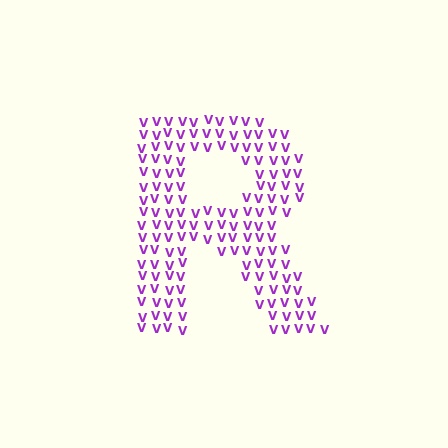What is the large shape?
The large shape is the letter R.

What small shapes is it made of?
It is made of small letter V's.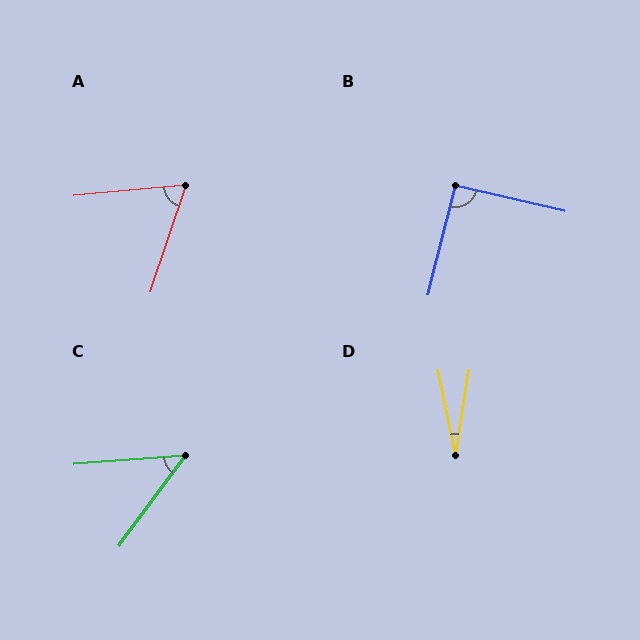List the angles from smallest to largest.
D (20°), C (50°), A (66°), B (91°).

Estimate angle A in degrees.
Approximately 66 degrees.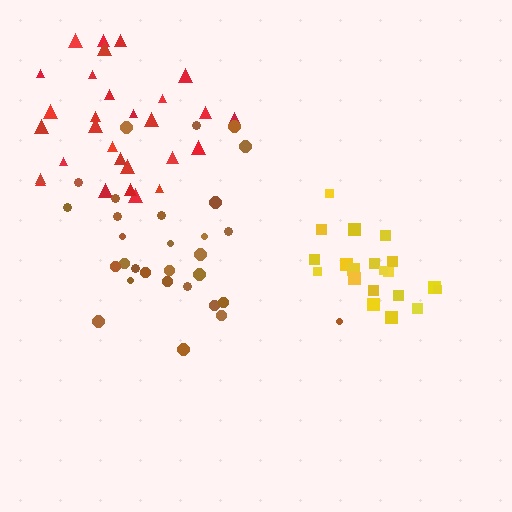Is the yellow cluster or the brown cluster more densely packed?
Yellow.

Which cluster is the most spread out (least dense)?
Brown.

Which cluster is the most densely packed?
Yellow.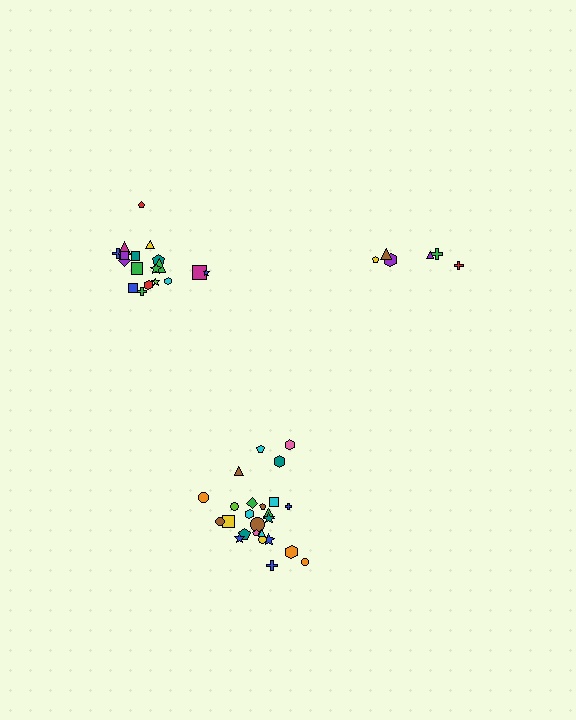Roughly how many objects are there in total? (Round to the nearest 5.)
Roughly 50 objects in total.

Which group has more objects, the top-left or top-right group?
The top-left group.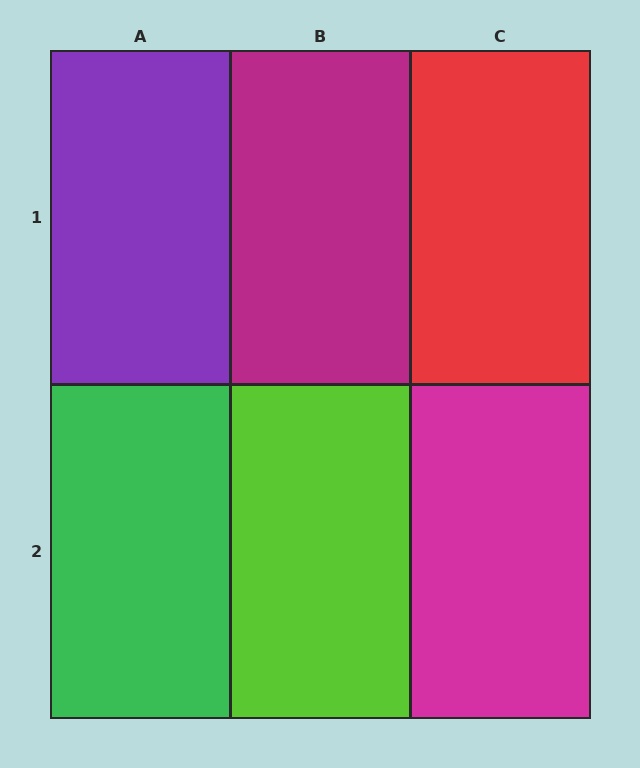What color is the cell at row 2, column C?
Magenta.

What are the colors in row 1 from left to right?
Purple, magenta, red.